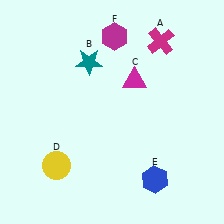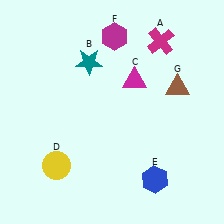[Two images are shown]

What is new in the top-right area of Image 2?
A brown triangle (G) was added in the top-right area of Image 2.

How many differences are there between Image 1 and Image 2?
There is 1 difference between the two images.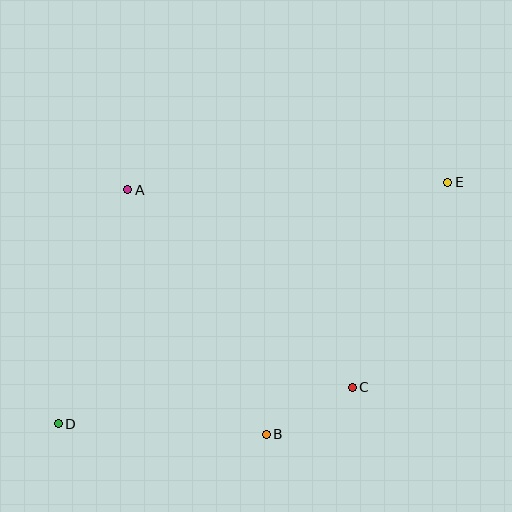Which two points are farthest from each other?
Points D and E are farthest from each other.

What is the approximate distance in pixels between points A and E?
The distance between A and E is approximately 321 pixels.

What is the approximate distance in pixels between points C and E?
The distance between C and E is approximately 226 pixels.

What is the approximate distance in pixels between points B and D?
The distance between B and D is approximately 208 pixels.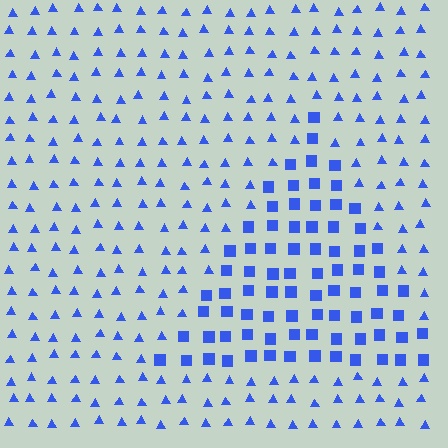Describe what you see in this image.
The image is filled with small blue elements arranged in a uniform grid. A triangle-shaped region contains squares, while the surrounding area contains triangles. The boundary is defined purely by the change in element shape.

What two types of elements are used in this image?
The image uses squares inside the triangle region and triangles outside it.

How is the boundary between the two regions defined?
The boundary is defined by a change in element shape: squares inside vs. triangles outside. All elements share the same color and spacing.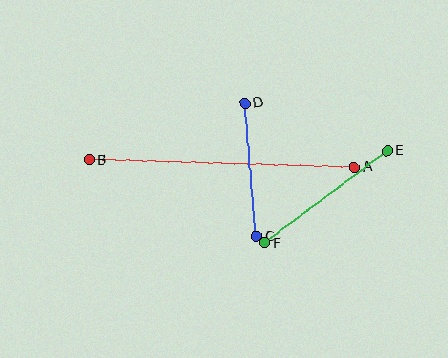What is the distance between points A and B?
The distance is approximately 265 pixels.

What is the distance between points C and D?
The distance is approximately 134 pixels.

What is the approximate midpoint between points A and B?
The midpoint is at approximately (222, 164) pixels.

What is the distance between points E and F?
The distance is approximately 153 pixels.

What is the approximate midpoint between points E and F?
The midpoint is at approximately (326, 197) pixels.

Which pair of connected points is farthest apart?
Points A and B are farthest apart.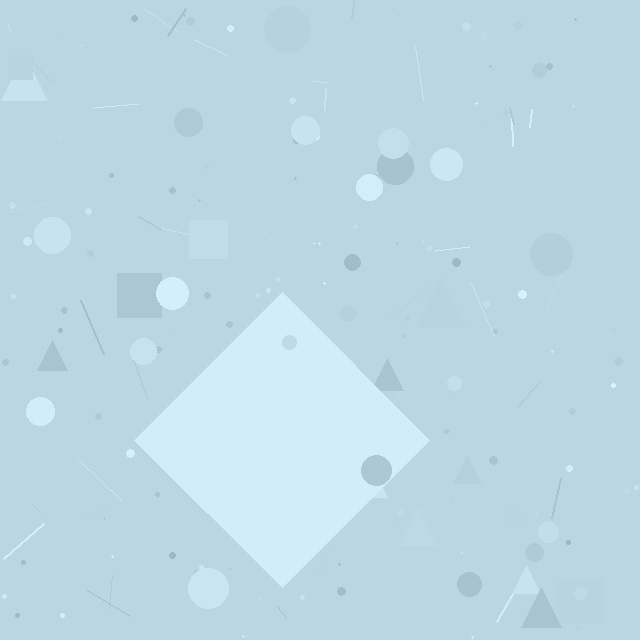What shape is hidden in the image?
A diamond is hidden in the image.